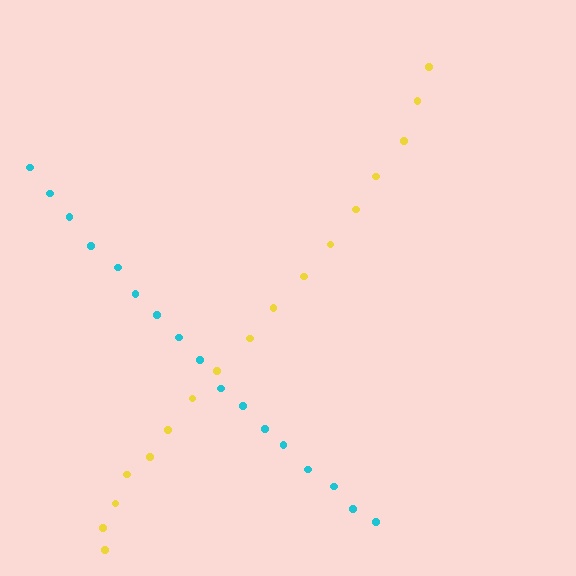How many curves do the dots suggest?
There are 2 distinct paths.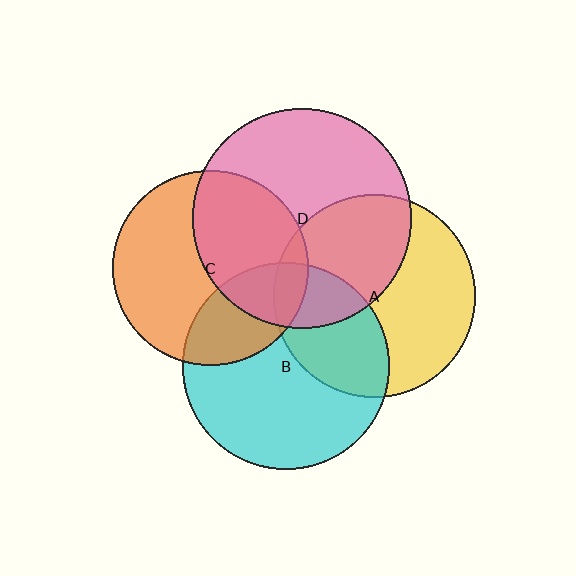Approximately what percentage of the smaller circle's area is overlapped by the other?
Approximately 20%.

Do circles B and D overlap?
Yes.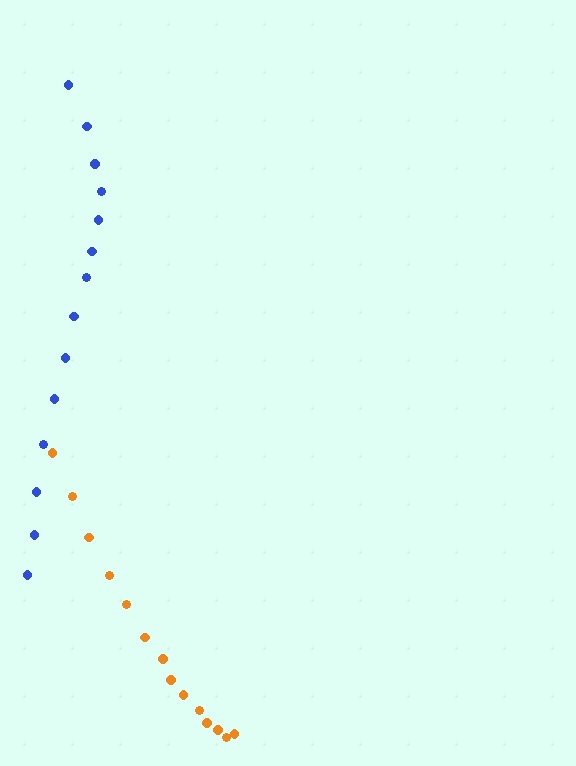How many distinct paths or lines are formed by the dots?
There are 2 distinct paths.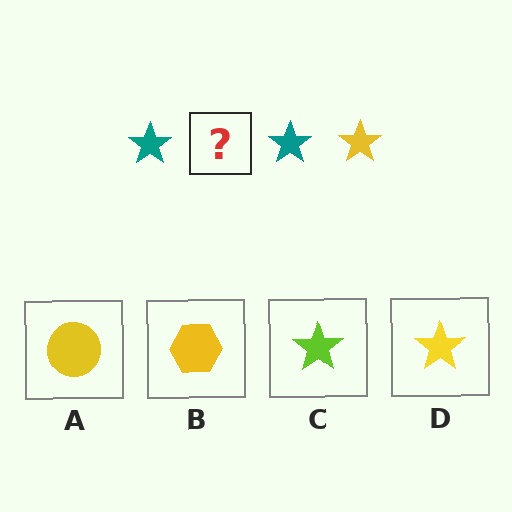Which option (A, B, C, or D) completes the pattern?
D.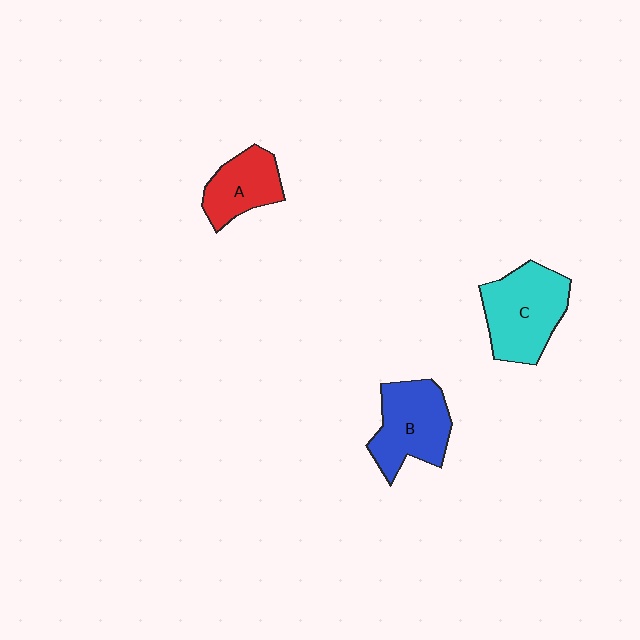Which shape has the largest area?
Shape C (cyan).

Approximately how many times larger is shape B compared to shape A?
Approximately 1.4 times.